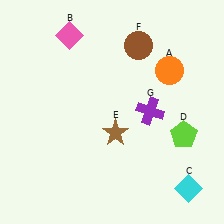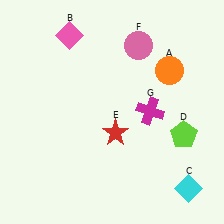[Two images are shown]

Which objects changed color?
E changed from brown to red. F changed from brown to pink. G changed from purple to magenta.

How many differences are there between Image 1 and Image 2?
There are 3 differences between the two images.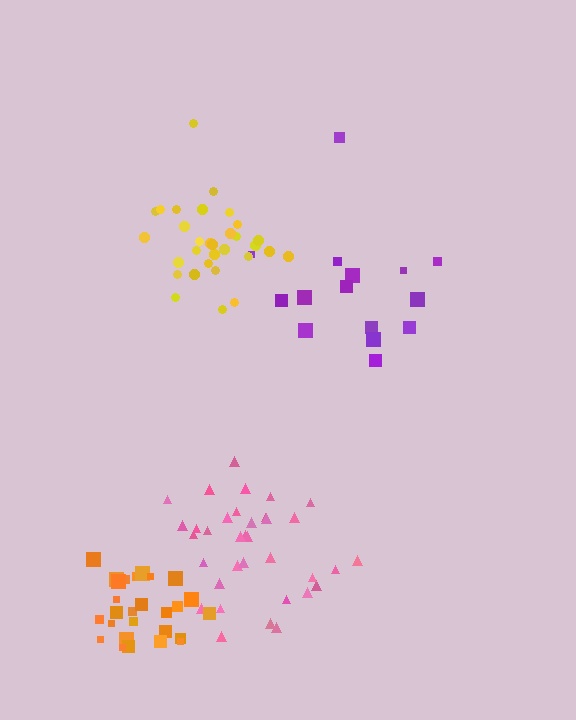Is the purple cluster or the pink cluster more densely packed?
Pink.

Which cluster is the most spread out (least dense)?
Purple.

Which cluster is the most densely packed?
Yellow.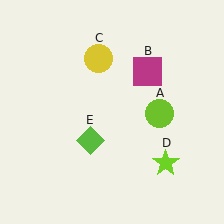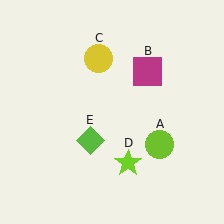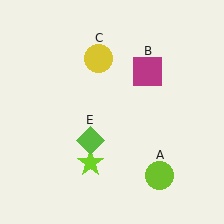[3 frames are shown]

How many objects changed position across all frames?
2 objects changed position: lime circle (object A), lime star (object D).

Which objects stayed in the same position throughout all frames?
Magenta square (object B) and yellow circle (object C) and lime diamond (object E) remained stationary.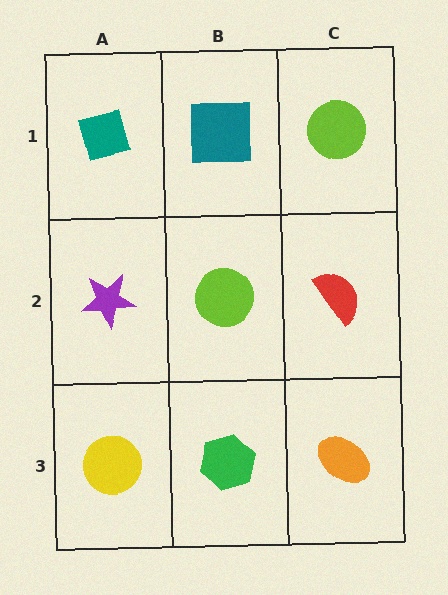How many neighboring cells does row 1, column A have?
2.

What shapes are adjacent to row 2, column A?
A teal square (row 1, column A), a yellow circle (row 3, column A), a lime circle (row 2, column B).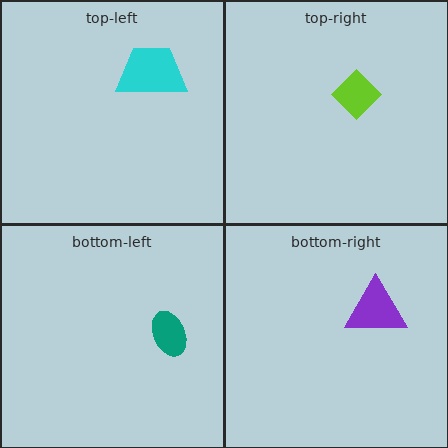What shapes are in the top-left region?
The cyan trapezoid.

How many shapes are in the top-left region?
1.